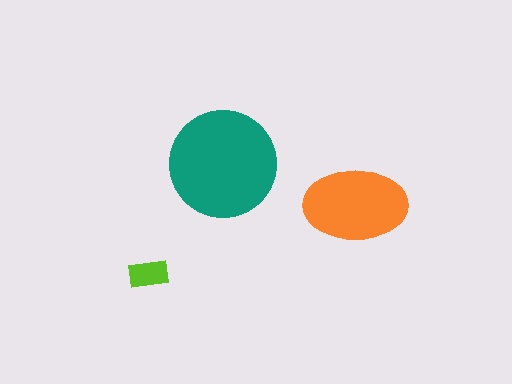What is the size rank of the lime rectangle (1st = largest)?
3rd.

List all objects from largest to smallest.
The teal circle, the orange ellipse, the lime rectangle.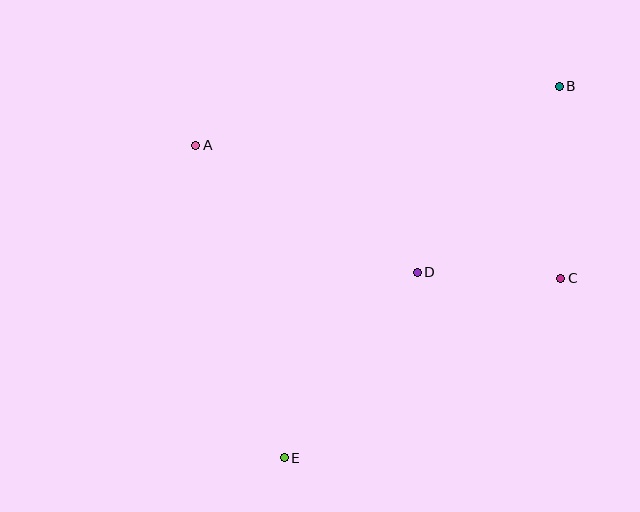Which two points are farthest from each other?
Points B and E are farthest from each other.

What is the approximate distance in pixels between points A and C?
The distance between A and C is approximately 388 pixels.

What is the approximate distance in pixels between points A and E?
The distance between A and E is approximately 325 pixels.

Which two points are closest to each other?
Points C and D are closest to each other.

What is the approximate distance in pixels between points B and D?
The distance between B and D is approximately 234 pixels.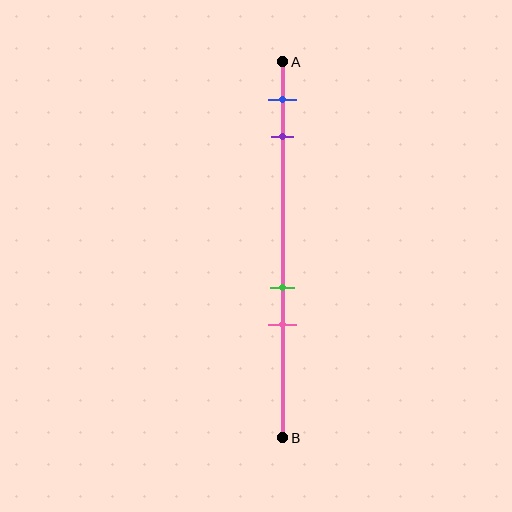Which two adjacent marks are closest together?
The green and pink marks are the closest adjacent pair.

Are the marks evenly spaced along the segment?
No, the marks are not evenly spaced.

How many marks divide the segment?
There are 4 marks dividing the segment.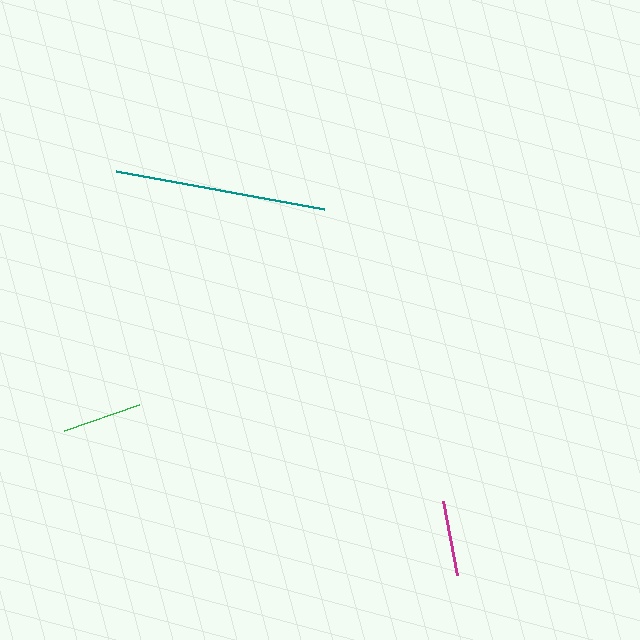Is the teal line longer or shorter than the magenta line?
The teal line is longer than the magenta line.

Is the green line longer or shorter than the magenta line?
The green line is longer than the magenta line.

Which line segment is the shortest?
The magenta line is the shortest at approximately 75 pixels.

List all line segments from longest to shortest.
From longest to shortest: teal, green, magenta.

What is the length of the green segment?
The green segment is approximately 79 pixels long.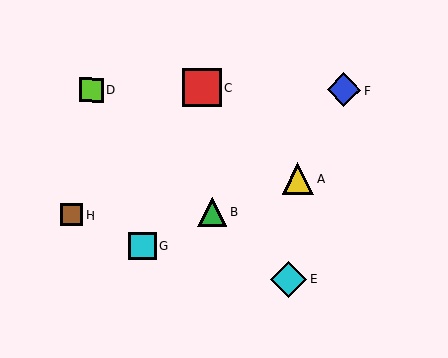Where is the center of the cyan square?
The center of the cyan square is at (142, 246).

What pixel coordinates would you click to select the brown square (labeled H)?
Click at (72, 215) to select the brown square H.